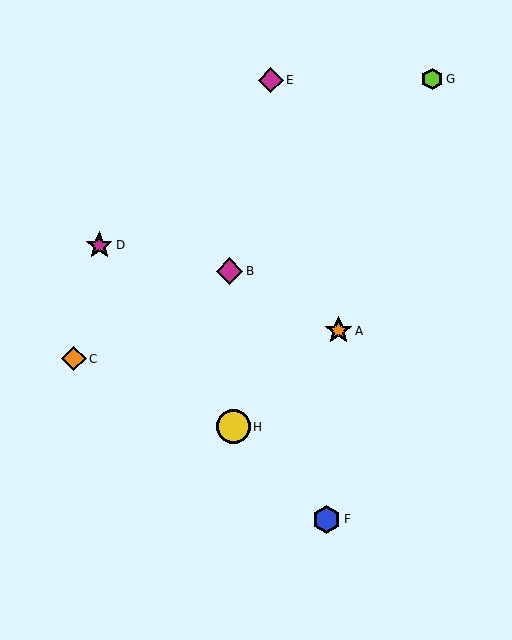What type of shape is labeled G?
Shape G is a lime hexagon.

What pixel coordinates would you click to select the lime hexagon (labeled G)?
Click at (432, 79) to select the lime hexagon G.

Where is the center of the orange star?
The center of the orange star is at (338, 331).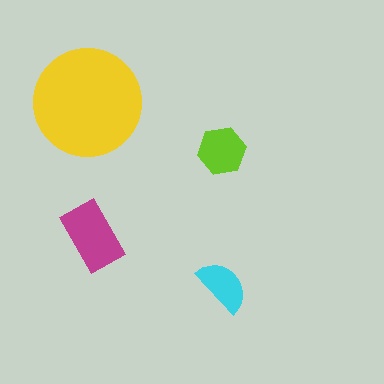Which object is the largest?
The yellow circle.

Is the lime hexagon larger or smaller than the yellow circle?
Smaller.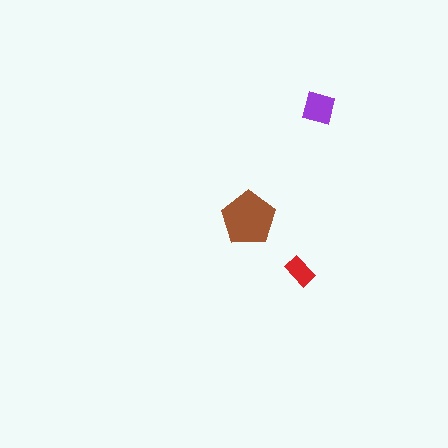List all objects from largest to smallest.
The brown pentagon, the purple diamond, the red rectangle.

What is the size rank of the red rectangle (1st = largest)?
3rd.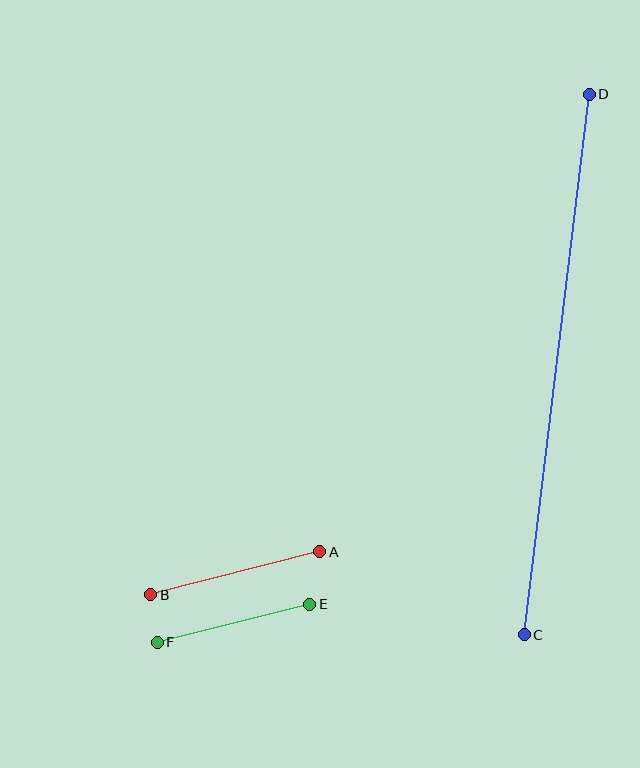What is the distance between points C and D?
The distance is approximately 544 pixels.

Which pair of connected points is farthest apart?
Points C and D are farthest apart.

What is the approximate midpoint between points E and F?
The midpoint is at approximately (234, 623) pixels.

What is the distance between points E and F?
The distance is approximately 157 pixels.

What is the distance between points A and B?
The distance is approximately 175 pixels.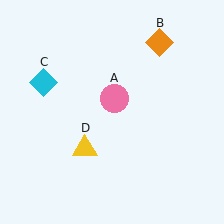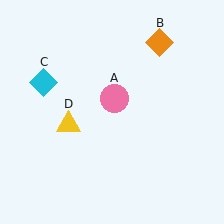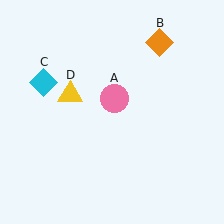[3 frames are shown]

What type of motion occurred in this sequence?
The yellow triangle (object D) rotated clockwise around the center of the scene.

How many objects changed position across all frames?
1 object changed position: yellow triangle (object D).